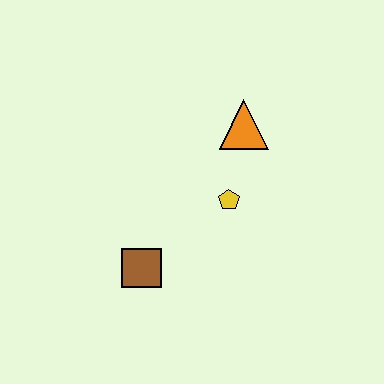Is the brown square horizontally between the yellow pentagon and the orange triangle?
No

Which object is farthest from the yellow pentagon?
The brown square is farthest from the yellow pentagon.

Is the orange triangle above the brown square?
Yes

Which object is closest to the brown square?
The yellow pentagon is closest to the brown square.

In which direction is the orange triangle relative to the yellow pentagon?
The orange triangle is above the yellow pentagon.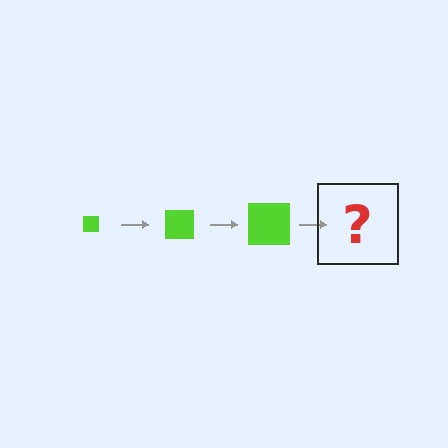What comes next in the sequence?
The next element should be a lime square, larger than the previous one.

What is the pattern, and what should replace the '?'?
The pattern is that the square gets progressively larger each step. The '?' should be a lime square, larger than the previous one.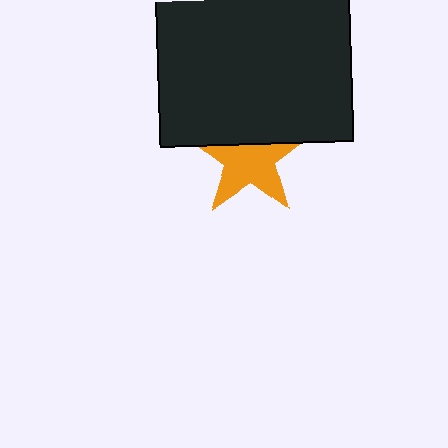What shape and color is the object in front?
The object in front is a black square.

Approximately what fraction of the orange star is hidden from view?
Roughly 33% of the orange star is hidden behind the black square.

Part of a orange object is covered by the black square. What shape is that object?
It is a star.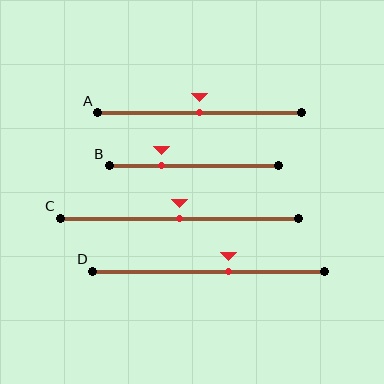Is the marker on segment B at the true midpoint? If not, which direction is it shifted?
No, the marker on segment B is shifted to the left by about 19% of the segment length.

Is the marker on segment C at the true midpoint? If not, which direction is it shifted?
Yes, the marker on segment C is at the true midpoint.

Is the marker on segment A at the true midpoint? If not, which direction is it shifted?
Yes, the marker on segment A is at the true midpoint.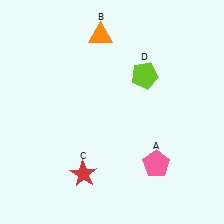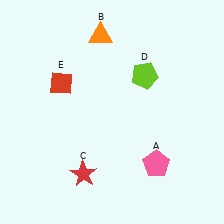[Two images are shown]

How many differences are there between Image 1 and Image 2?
There is 1 difference between the two images.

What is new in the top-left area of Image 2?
A red diamond (E) was added in the top-left area of Image 2.